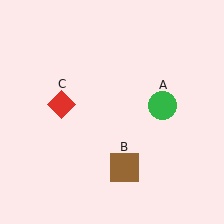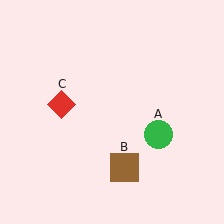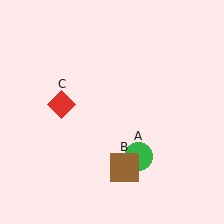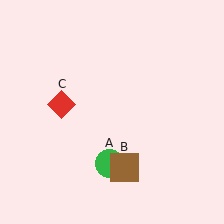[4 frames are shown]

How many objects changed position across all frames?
1 object changed position: green circle (object A).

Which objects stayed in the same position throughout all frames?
Brown square (object B) and red diamond (object C) remained stationary.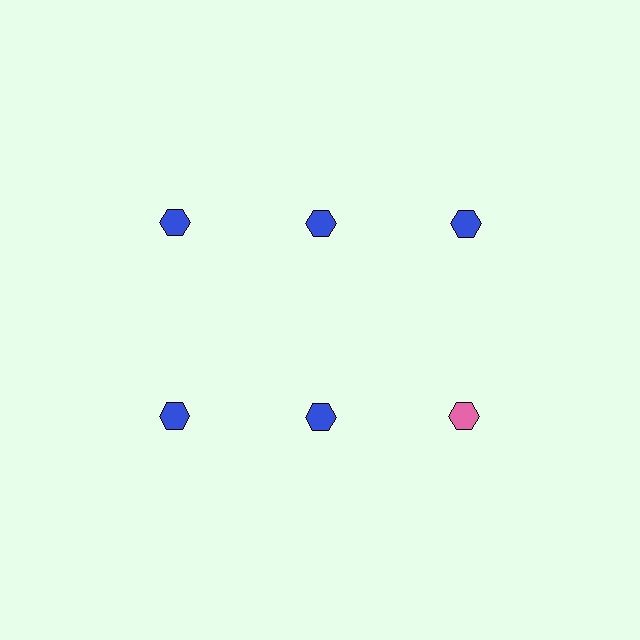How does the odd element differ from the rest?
It has a different color: pink instead of blue.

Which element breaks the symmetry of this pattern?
The pink hexagon in the second row, center column breaks the symmetry. All other shapes are blue hexagons.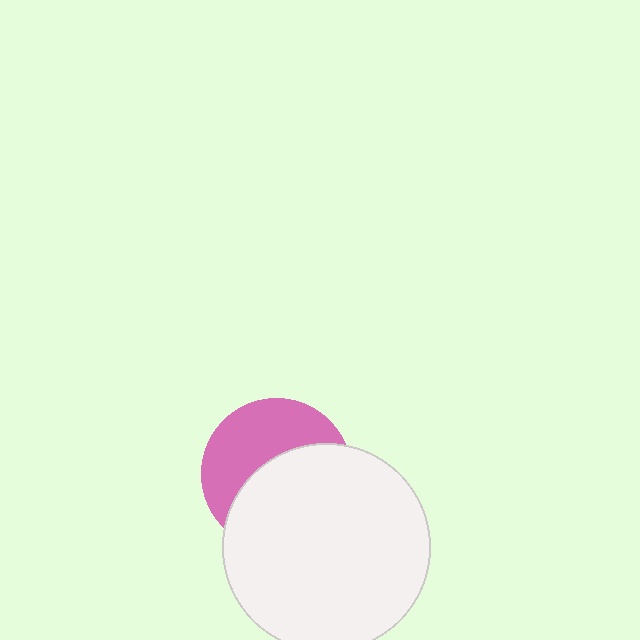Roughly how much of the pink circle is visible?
About half of it is visible (roughly 45%).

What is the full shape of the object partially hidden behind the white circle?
The partially hidden object is a pink circle.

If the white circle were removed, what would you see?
You would see the complete pink circle.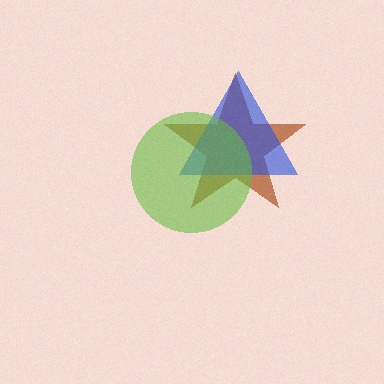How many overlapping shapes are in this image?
There are 3 overlapping shapes in the image.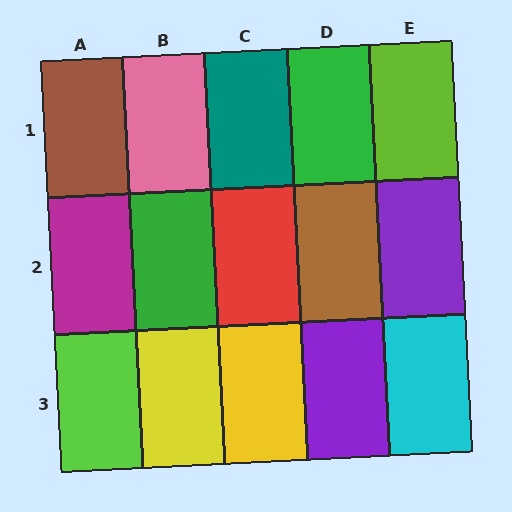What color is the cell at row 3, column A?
Lime.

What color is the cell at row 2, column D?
Brown.